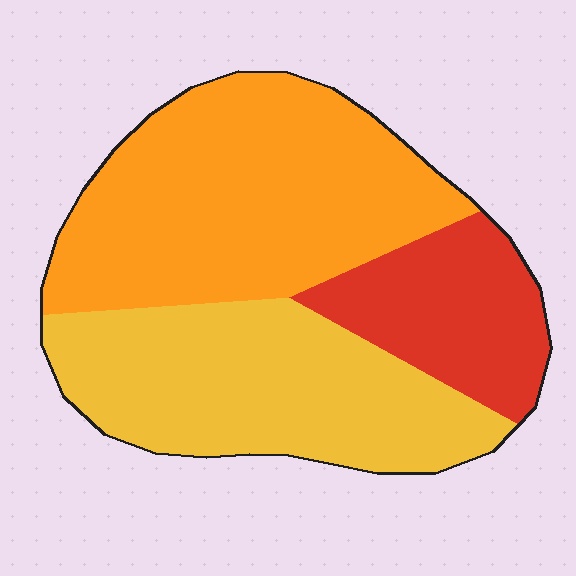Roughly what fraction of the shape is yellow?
Yellow takes up between a quarter and a half of the shape.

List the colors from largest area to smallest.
From largest to smallest: orange, yellow, red.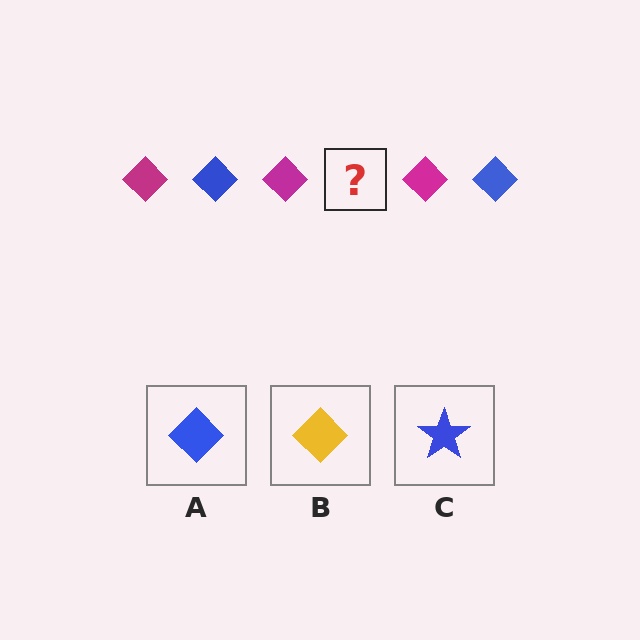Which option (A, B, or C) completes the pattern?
A.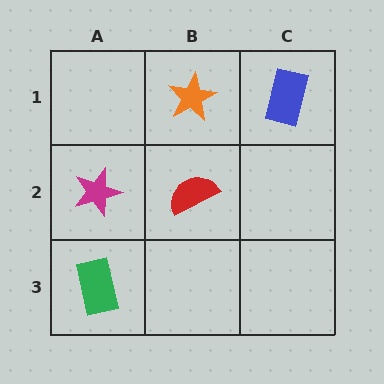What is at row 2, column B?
A red semicircle.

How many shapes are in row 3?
1 shape.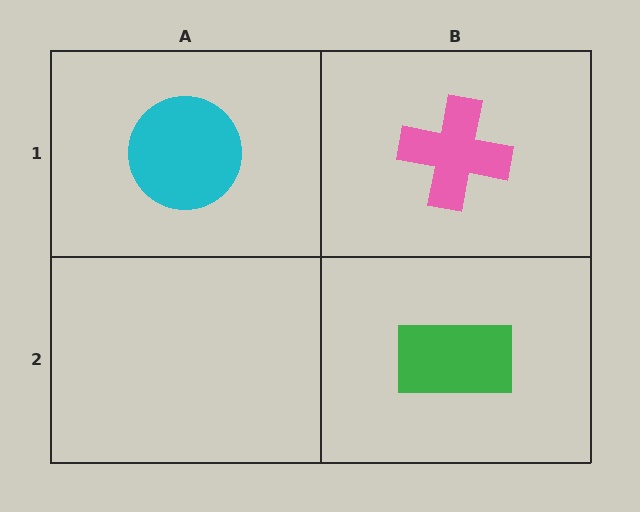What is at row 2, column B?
A green rectangle.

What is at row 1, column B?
A pink cross.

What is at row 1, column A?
A cyan circle.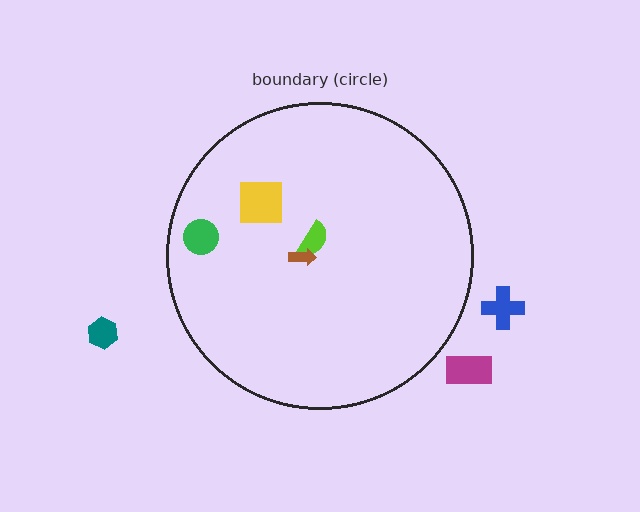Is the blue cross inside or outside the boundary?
Outside.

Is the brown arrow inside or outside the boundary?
Inside.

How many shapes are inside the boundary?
4 inside, 3 outside.